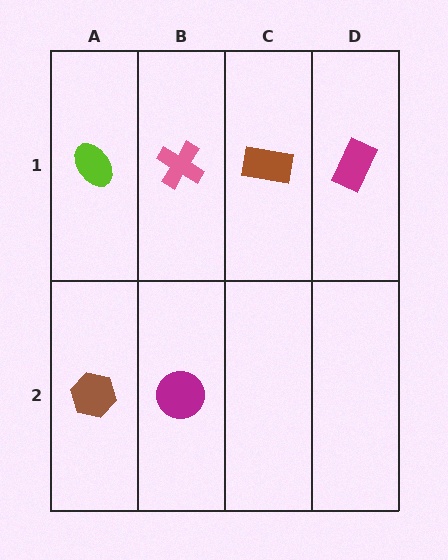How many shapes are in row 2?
2 shapes.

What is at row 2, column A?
A brown hexagon.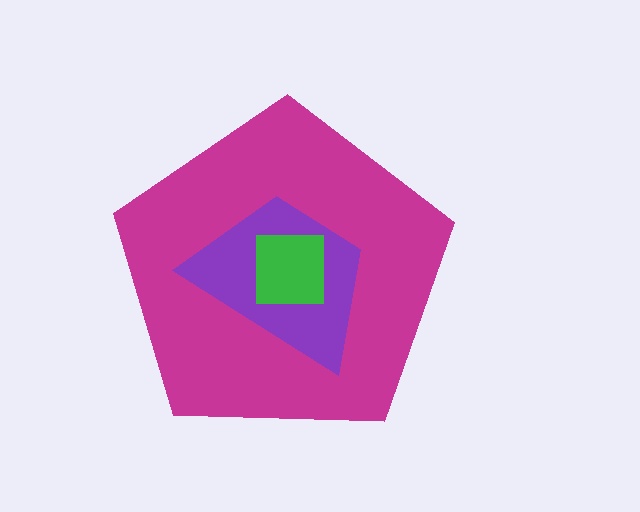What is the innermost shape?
The green square.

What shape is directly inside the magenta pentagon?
The purple trapezoid.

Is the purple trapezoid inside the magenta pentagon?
Yes.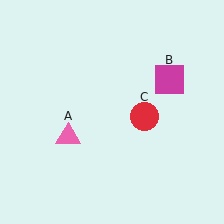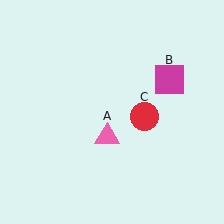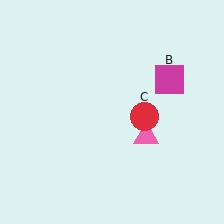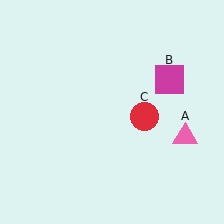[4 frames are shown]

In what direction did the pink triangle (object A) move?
The pink triangle (object A) moved right.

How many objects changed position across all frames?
1 object changed position: pink triangle (object A).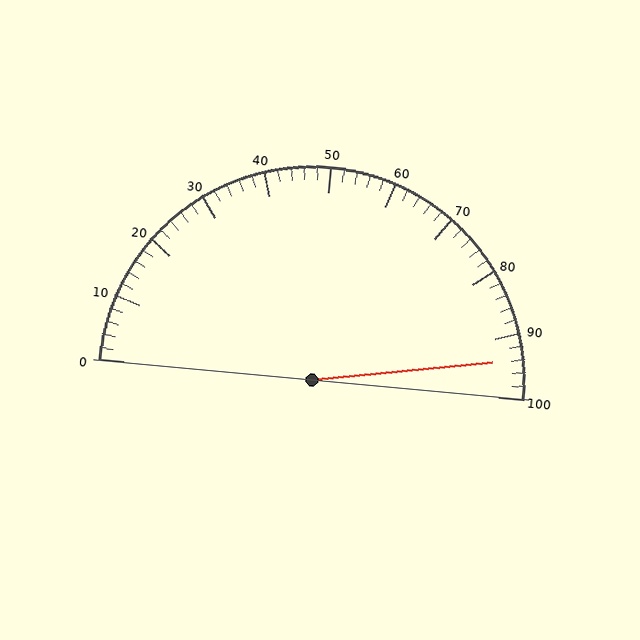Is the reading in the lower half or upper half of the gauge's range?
The reading is in the upper half of the range (0 to 100).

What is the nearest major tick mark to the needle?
The nearest major tick mark is 90.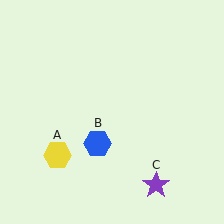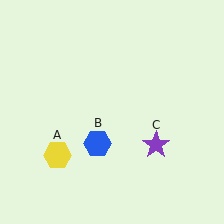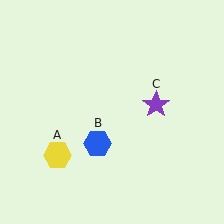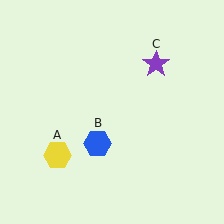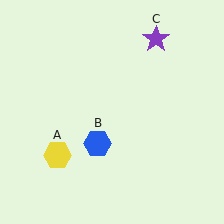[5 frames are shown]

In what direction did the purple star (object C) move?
The purple star (object C) moved up.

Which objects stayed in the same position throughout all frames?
Yellow hexagon (object A) and blue hexagon (object B) remained stationary.